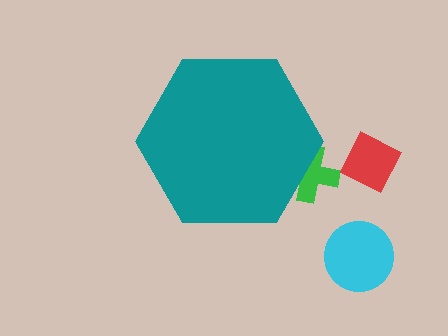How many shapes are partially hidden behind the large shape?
1 shape is partially hidden.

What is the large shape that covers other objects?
A teal hexagon.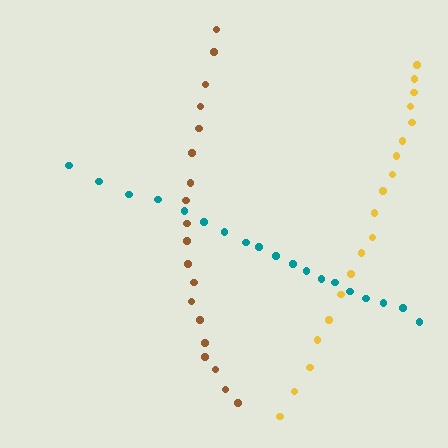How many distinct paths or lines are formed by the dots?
There are 3 distinct paths.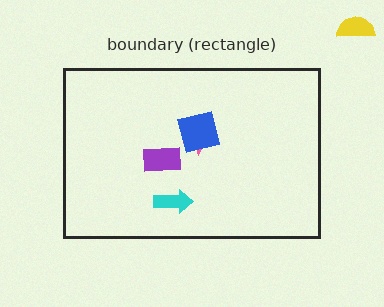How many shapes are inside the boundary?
4 inside, 1 outside.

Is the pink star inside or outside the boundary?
Inside.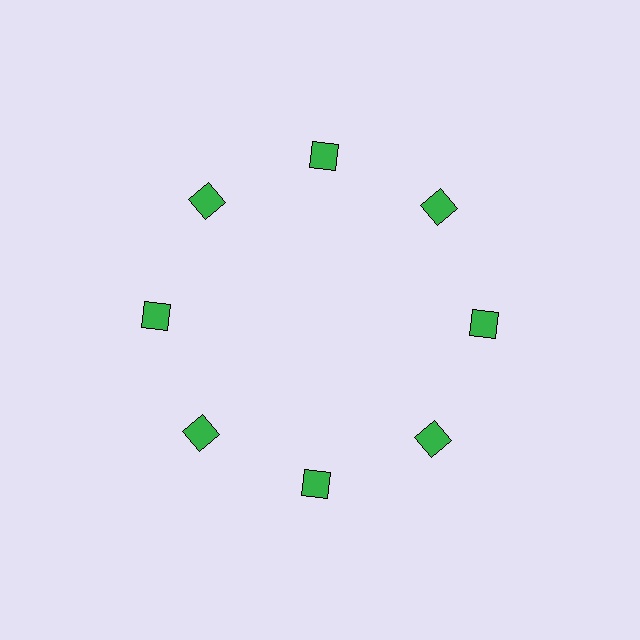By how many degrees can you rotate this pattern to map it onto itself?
The pattern maps onto itself every 45 degrees of rotation.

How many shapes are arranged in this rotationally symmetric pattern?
There are 8 shapes, arranged in 8 groups of 1.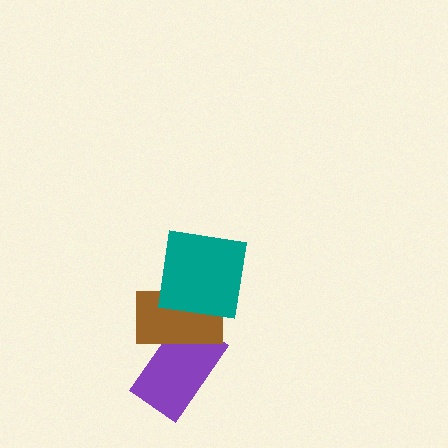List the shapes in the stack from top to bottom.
From top to bottom: the teal square, the brown rectangle, the purple rectangle.